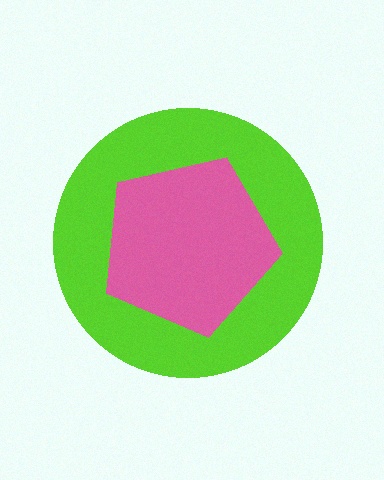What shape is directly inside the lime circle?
The pink pentagon.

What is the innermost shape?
The pink pentagon.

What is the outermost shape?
The lime circle.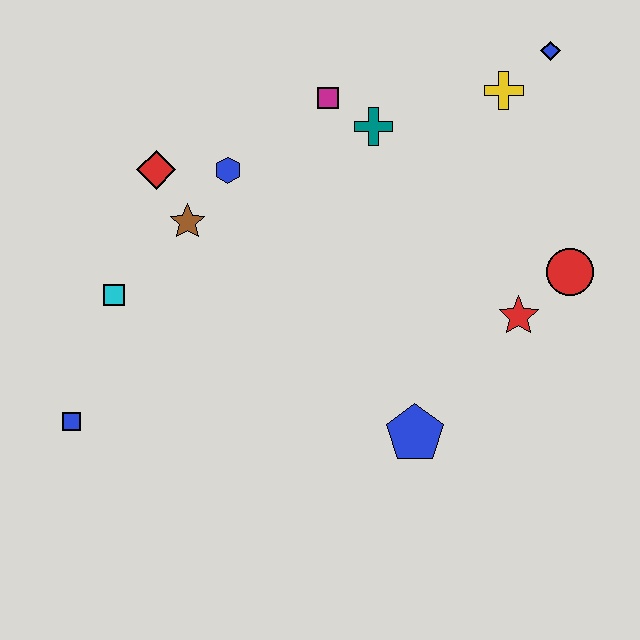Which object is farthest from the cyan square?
The blue diamond is farthest from the cyan square.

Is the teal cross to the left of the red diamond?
No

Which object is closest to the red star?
The red circle is closest to the red star.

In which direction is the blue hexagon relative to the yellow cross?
The blue hexagon is to the left of the yellow cross.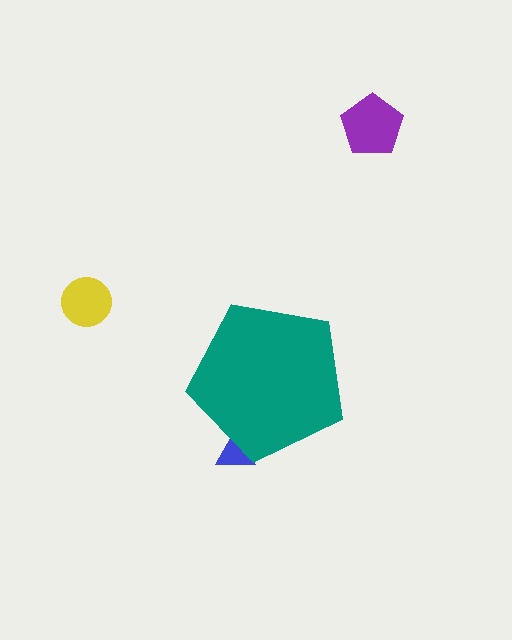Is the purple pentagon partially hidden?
No, the purple pentagon is fully visible.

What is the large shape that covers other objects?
A teal pentagon.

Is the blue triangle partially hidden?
Yes, the blue triangle is partially hidden behind the teal pentagon.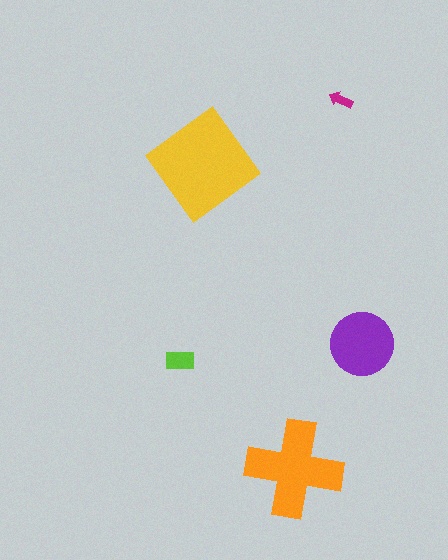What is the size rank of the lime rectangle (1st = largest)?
4th.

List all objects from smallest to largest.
The magenta arrow, the lime rectangle, the purple circle, the orange cross, the yellow diamond.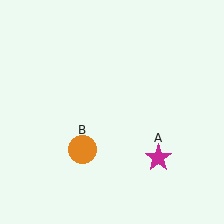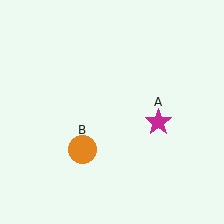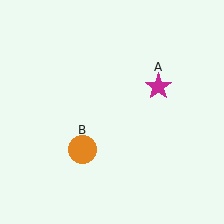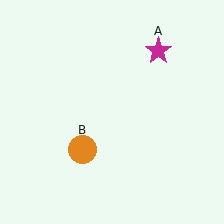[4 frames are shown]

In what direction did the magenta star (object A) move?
The magenta star (object A) moved up.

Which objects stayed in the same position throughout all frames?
Orange circle (object B) remained stationary.